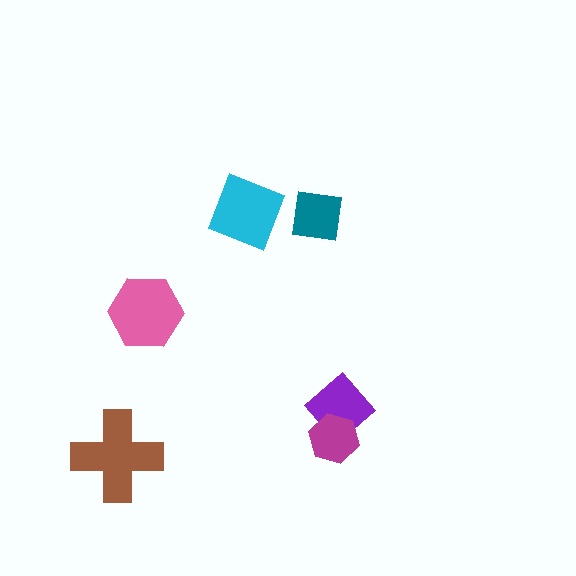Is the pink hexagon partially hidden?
No, no other shape covers it.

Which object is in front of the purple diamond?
The magenta hexagon is in front of the purple diamond.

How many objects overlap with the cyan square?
0 objects overlap with the cyan square.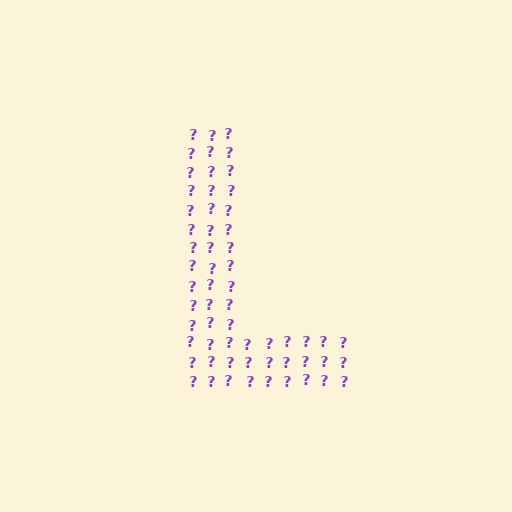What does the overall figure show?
The overall figure shows the letter L.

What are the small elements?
The small elements are question marks.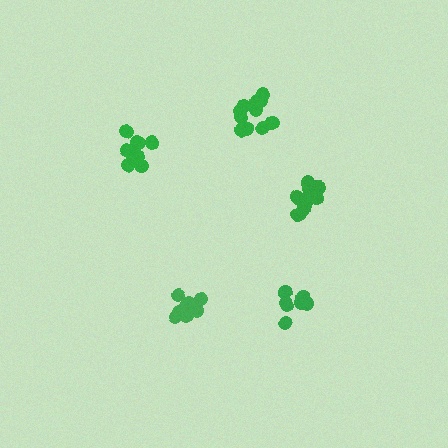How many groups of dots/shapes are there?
There are 5 groups.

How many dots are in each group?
Group 1: 9 dots, Group 2: 13 dots, Group 3: 7 dots, Group 4: 13 dots, Group 5: 11 dots (53 total).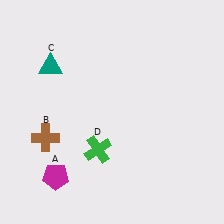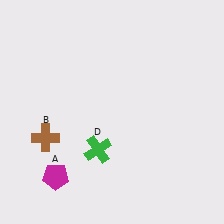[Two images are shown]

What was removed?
The teal triangle (C) was removed in Image 2.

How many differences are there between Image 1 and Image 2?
There is 1 difference between the two images.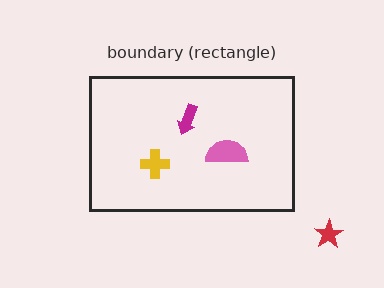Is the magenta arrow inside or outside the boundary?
Inside.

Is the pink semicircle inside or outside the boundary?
Inside.